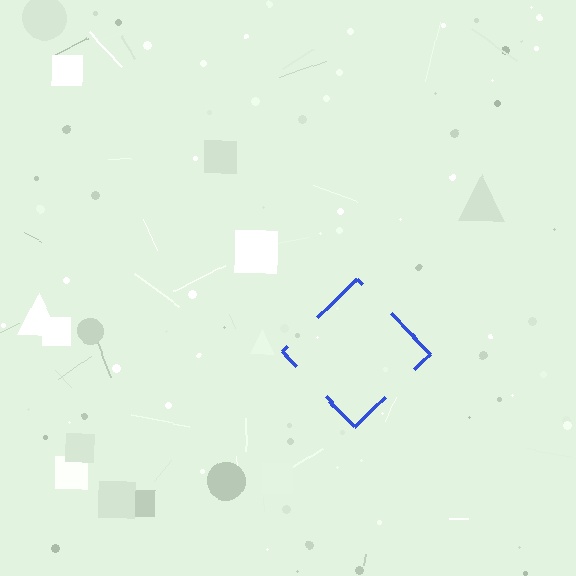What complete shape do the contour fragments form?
The contour fragments form a diamond.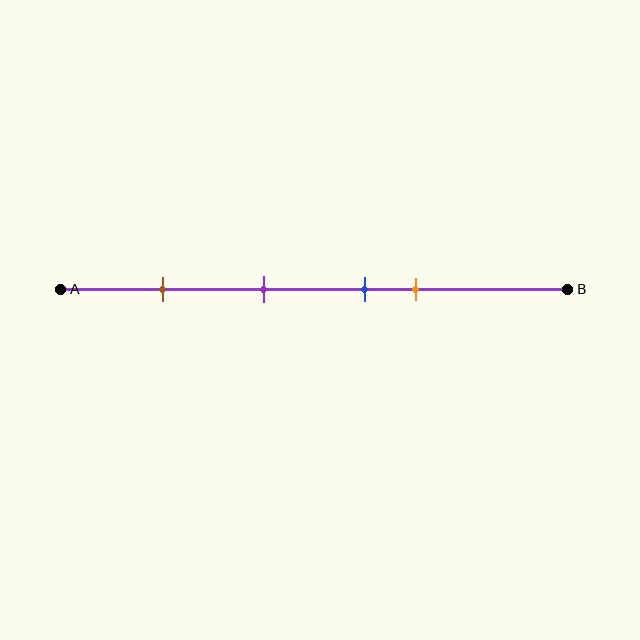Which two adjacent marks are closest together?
The blue and orange marks are the closest adjacent pair.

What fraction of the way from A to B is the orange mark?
The orange mark is approximately 70% (0.7) of the way from A to B.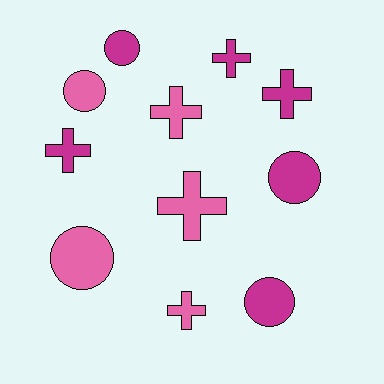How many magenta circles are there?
There are 3 magenta circles.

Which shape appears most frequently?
Cross, with 6 objects.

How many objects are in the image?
There are 11 objects.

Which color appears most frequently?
Magenta, with 6 objects.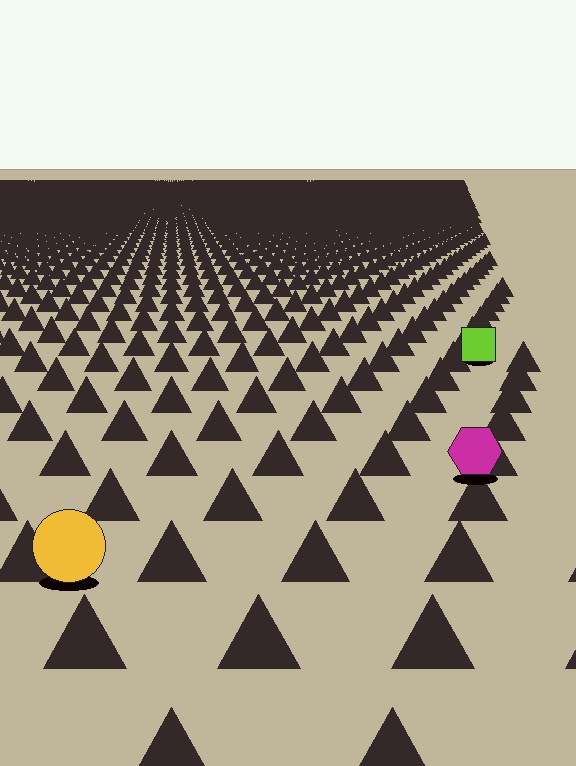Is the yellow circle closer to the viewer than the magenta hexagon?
Yes. The yellow circle is closer — you can tell from the texture gradient: the ground texture is coarser near it.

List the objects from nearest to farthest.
From nearest to farthest: the yellow circle, the magenta hexagon, the lime square.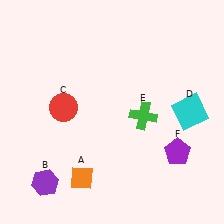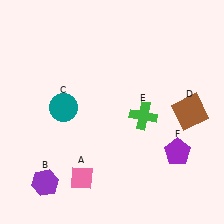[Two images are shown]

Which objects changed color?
A changed from orange to pink. C changed from red to teal. D changed from cyan to brown.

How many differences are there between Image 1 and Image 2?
There are 3 differences between the two images.